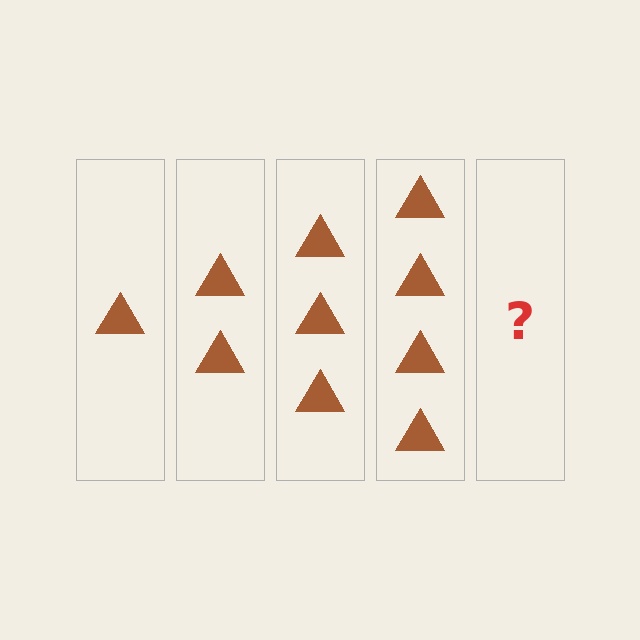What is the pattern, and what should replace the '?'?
The pattern is that each step adds one more triangle. The '?' should be 5 triangles.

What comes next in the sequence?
The next element should be 5 triangles.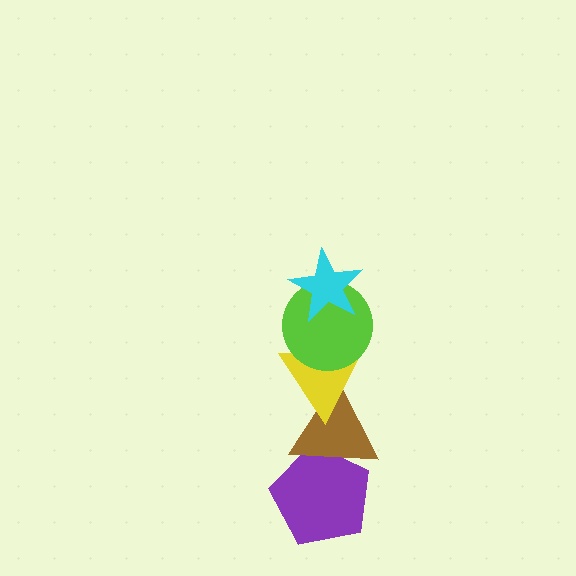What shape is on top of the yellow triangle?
The lime circle is on top of the yellow triangle.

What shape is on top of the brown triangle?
The yellow triangle is on top of the brown triangle.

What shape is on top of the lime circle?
The cyan star is on top of the lime circle.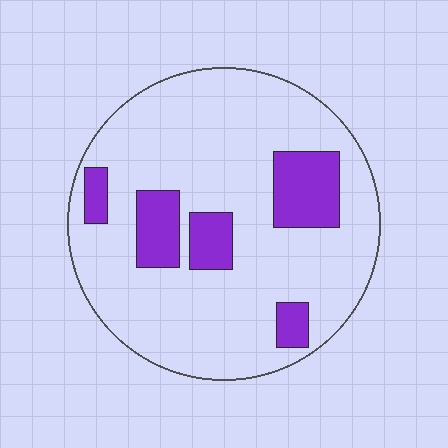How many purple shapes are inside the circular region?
5.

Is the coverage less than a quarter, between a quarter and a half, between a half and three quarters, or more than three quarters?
Less than a quarter.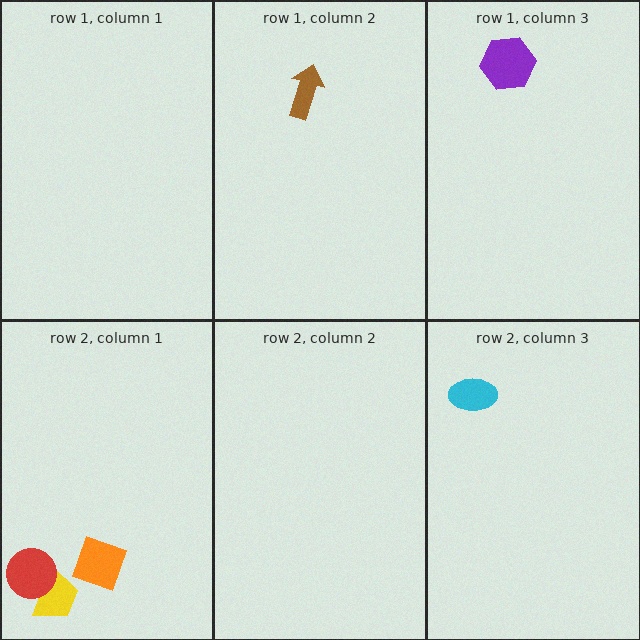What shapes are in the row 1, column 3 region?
The purple hexagon.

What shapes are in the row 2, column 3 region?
The cyan ellipse.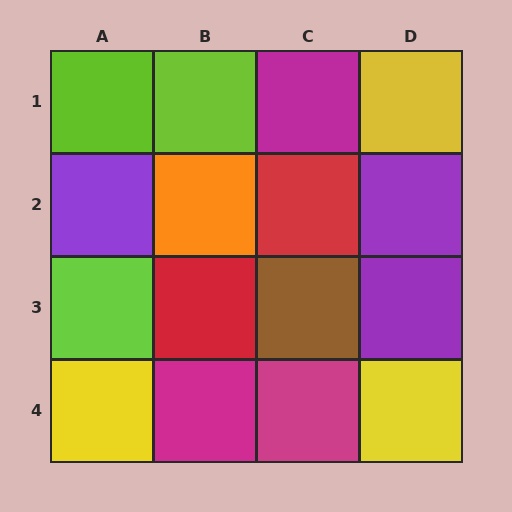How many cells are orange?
1 cell is orange.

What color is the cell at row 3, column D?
Purple.